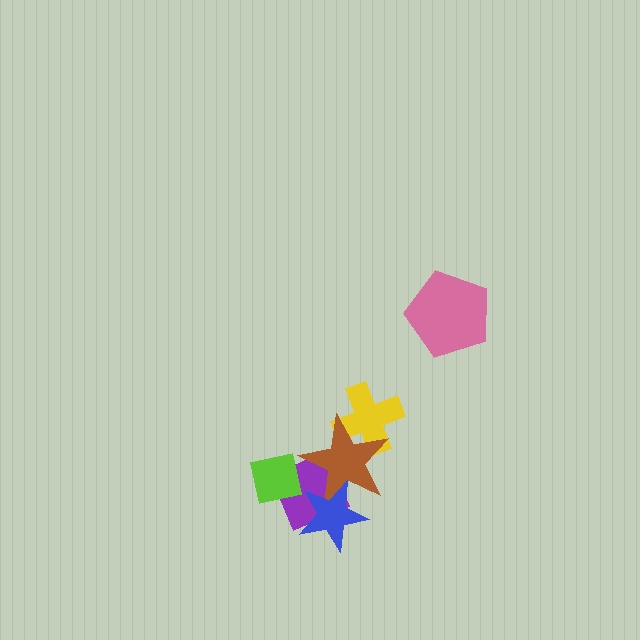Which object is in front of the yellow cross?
The brown star is in front of the yellow cross.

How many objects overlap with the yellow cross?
1 object overlaps with the yellow cross.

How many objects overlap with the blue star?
2 objects overlap with the blue star.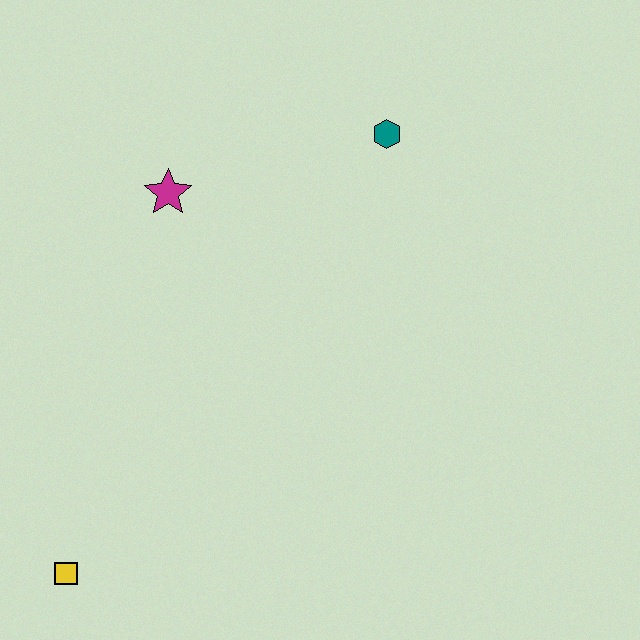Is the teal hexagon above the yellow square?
Yes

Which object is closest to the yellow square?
The magenta star is closest to the yellow square.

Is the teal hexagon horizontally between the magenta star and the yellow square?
No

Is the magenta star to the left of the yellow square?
No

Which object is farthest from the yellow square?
The teal hexagon is farthest from the yellow square.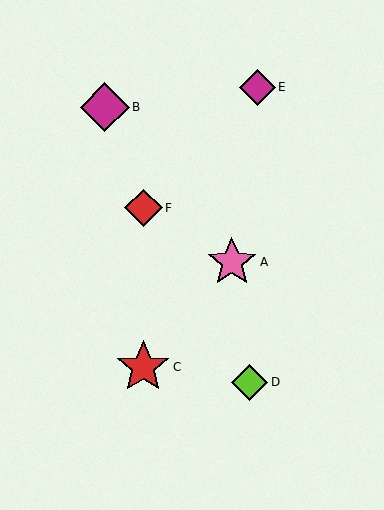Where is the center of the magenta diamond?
The center of the magenta diamond is at (105, 107).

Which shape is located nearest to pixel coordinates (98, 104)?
The magenta diamond (labeled B) at (105, 107) is nearest to that location.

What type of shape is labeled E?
Shape E is a magenta diamond.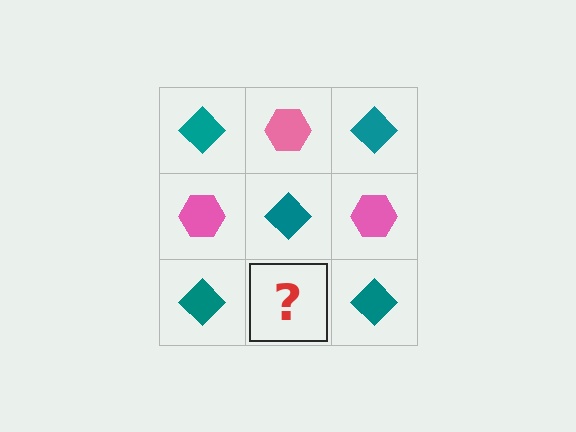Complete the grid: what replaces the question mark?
The question mark should be replaced with a pink hexagon.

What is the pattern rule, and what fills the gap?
The rule is that it alternates teal diamond and pink hexagon in a checkerboard pattern. The gap should be filled with a pink hexagon.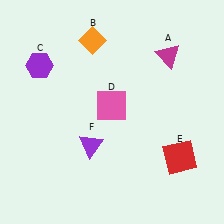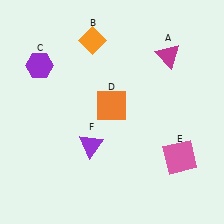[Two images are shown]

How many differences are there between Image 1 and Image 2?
There are 2 differences between the two images.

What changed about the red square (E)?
In Image 1, E is red. In Image 2, it changed to pink.